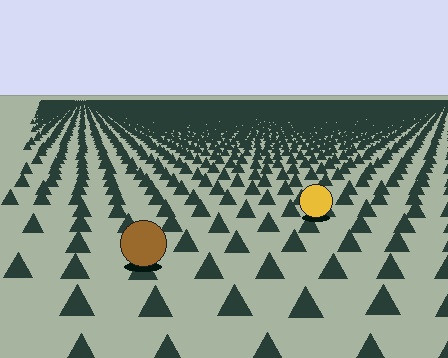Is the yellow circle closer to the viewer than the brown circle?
No. The brown circle is closer — you can tell from the texture gradient: the ground texture is coarser near it.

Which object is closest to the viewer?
The brown circle is closest. The texture marks near it are larger and more spread out.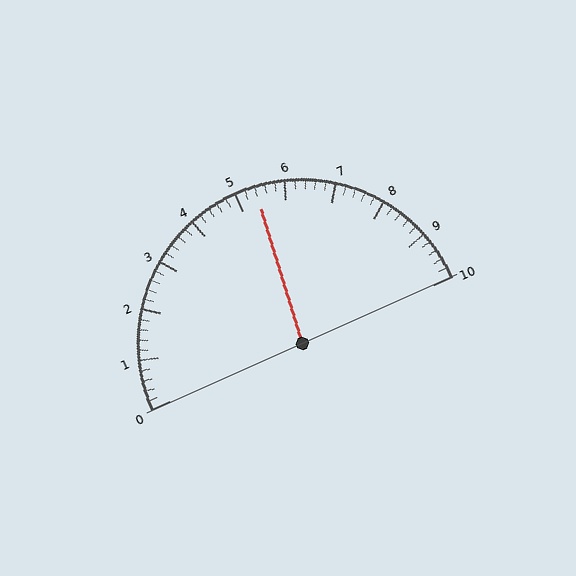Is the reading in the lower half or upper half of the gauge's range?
The reading is in the upper half of the range (0 to 10).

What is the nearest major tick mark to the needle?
The nearest major tick mark is 5.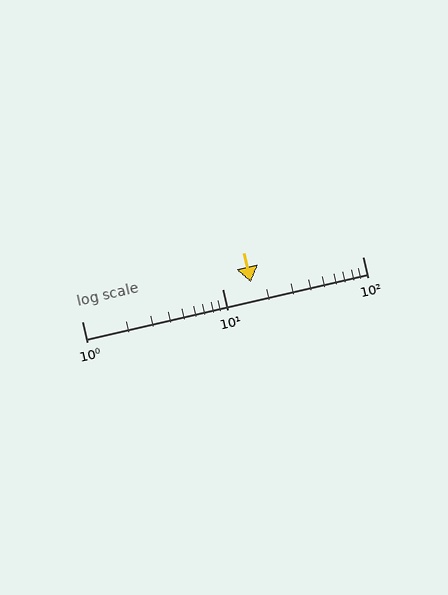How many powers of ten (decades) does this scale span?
The scale spans 2 decades, from 1 to 100.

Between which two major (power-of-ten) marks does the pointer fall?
The pointer is between 10 and 100.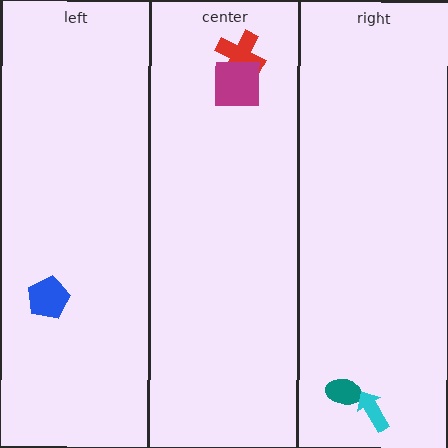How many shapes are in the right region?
2.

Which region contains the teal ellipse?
The right region.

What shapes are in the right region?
The teal ellipse, the cyan arrow.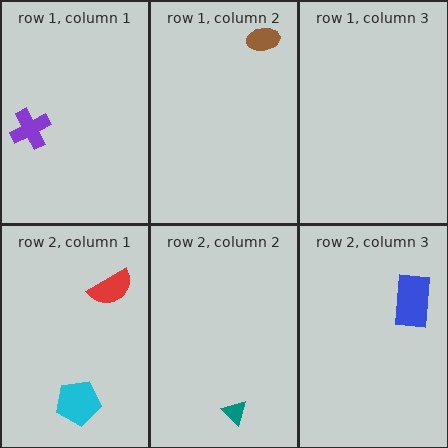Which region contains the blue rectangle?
The row 2, column 3 region.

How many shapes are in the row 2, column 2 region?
1.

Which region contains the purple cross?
The row 1, column 1 region.